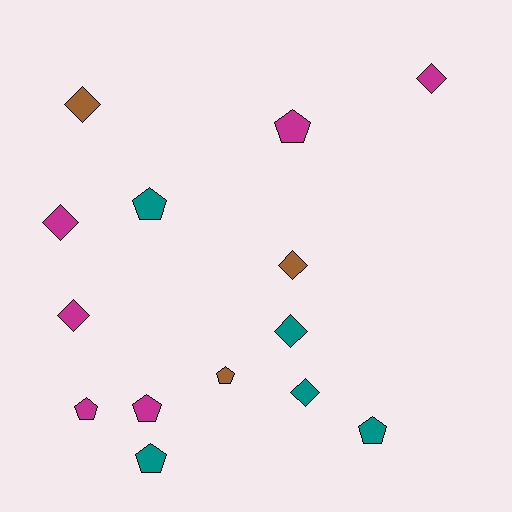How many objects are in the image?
There are 14 objects.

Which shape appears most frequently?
Diamond, with 7 objects.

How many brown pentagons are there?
There is 1 brown pentagon.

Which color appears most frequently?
Magenta, with 6 objects.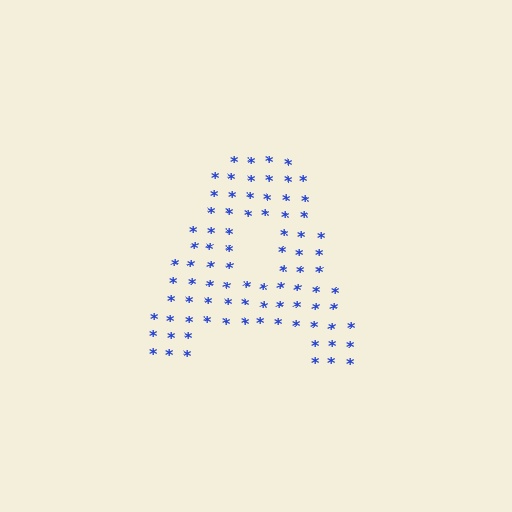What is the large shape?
The large shape is the letter A.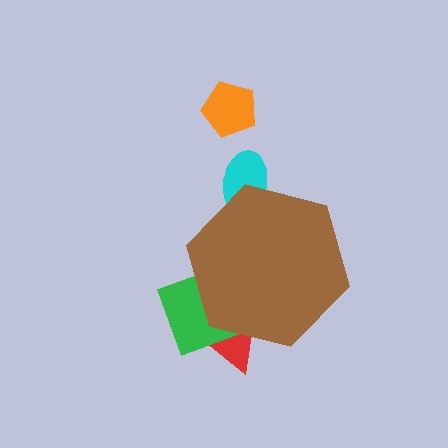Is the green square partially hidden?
Yes, the green square is partially hidden behind the brown hexagon.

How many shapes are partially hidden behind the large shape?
3 shapes are partially hidden.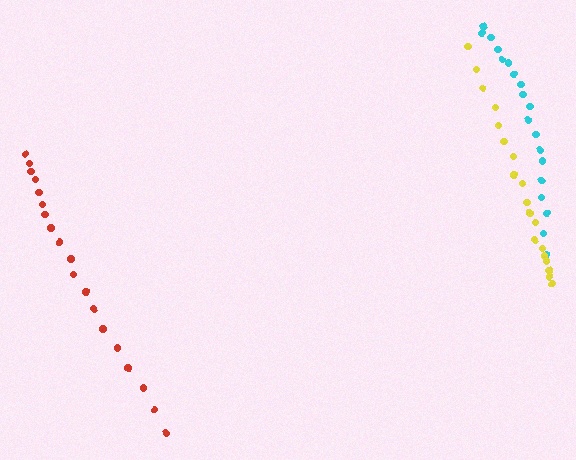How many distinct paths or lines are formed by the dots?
There are 3 distinct paths.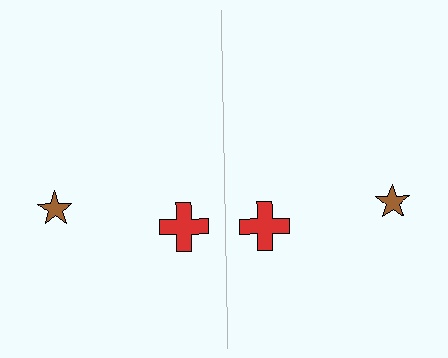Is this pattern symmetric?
Yes, this pattern has bilateral (reflection) symmetry.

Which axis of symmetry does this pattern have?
The pattern has a vertical axis of symmetry running through the center of the image.